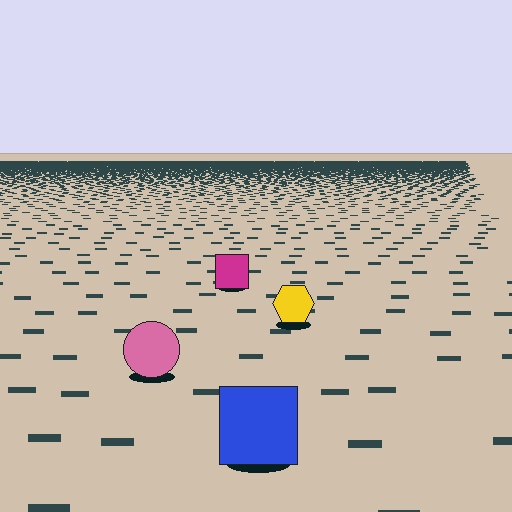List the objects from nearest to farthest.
From nearest to farthest: the blue square, the pink circle, the yellow hexagon, the magenta square.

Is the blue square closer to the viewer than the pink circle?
Yes. The blue square is closer — you can tell from the texture gradient: the ground texture is coarser near it.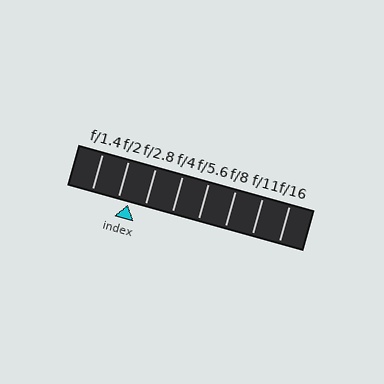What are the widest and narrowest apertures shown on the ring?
The widest aperture shown is f/1.4 and the narrowest is f/16.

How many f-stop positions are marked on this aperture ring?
There are 8 f-stop positions marked.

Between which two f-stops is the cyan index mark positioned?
The index mark is between f/2 and f/2.8.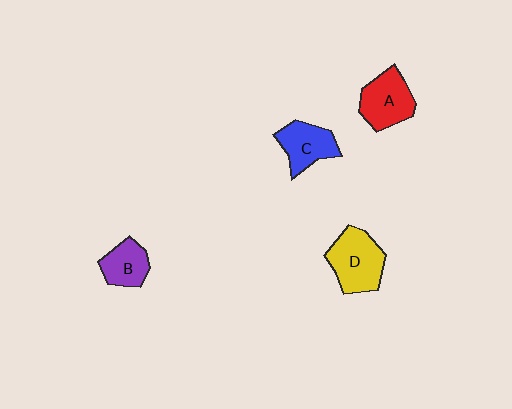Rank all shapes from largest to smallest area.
From largest to smallest: D (yellow), A (red), C (blue), B (purple).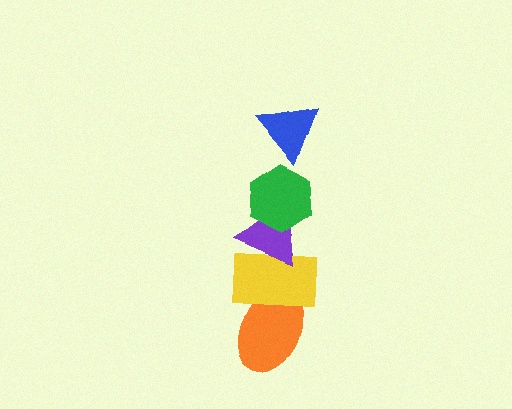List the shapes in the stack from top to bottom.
From top to bottom: the blue triangle, the green hexagon, the purple triangle, the yellow rectangle, the orange ellipse.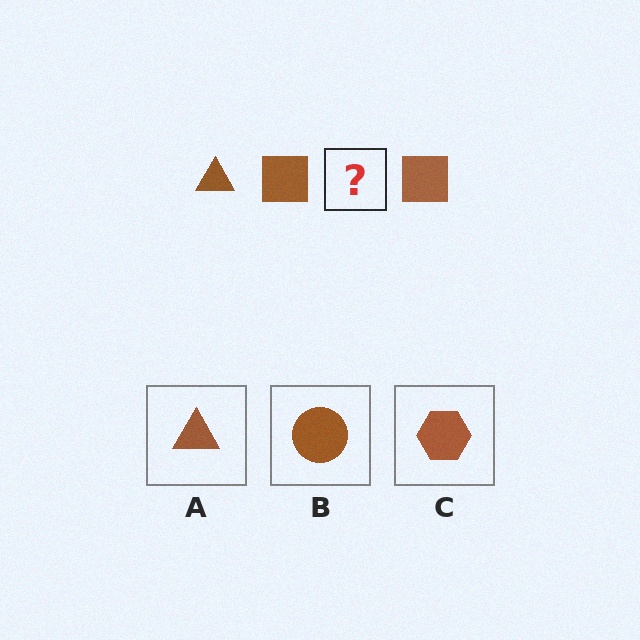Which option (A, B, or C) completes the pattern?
A.